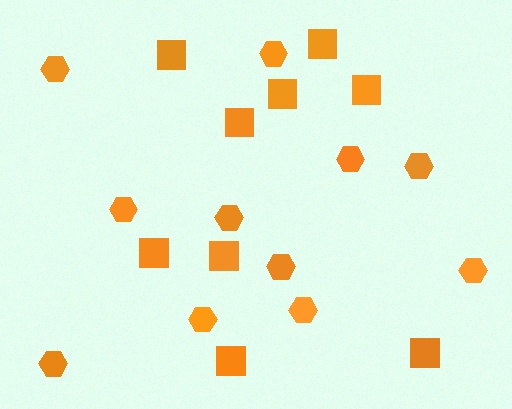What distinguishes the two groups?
There are 2 groups: one group of hexagons (11) and one group of squares (9).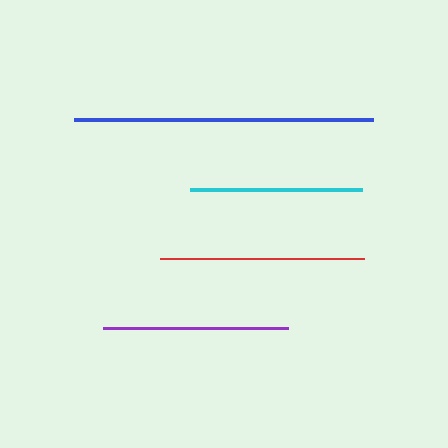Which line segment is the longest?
The blue line is the longest at approximately 299 pixels.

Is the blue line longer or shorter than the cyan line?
The blue line is longer than the cyan line.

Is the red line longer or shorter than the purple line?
The red line is longer than the purple line.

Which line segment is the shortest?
The cyan line is the shortest at approximately 172 pixels.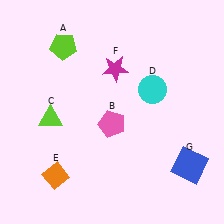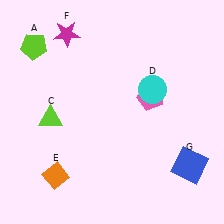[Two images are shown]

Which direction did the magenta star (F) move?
The magenta star (F) moved left.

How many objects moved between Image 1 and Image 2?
3 objects moved between the two images.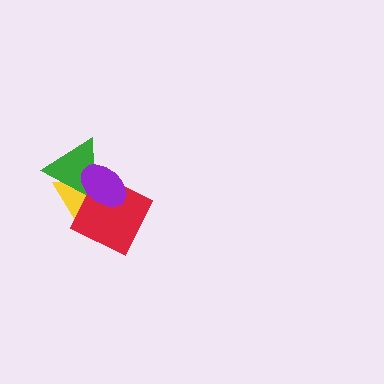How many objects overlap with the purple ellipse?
3 objects overlap with the purple ellipse.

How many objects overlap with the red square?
3 objects overlap with the red square.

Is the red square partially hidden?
Yes, it is partially covered by another shape.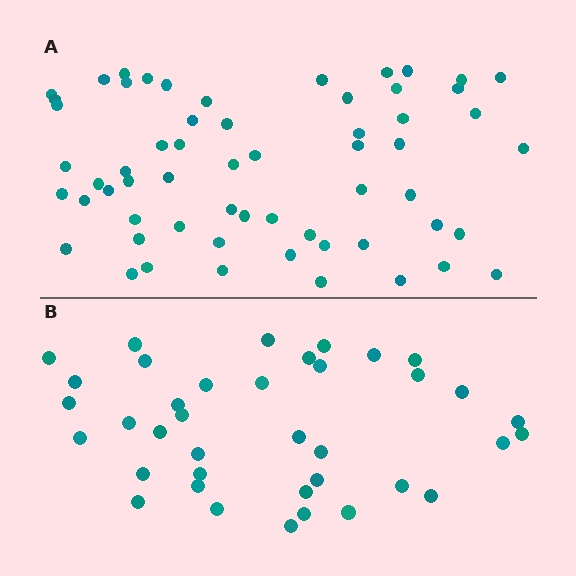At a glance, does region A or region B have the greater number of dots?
Region A (the top region) has more dots.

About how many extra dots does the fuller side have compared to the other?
Region A has approximately 20 more dots than region B.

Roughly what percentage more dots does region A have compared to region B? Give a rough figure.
About 60% more.